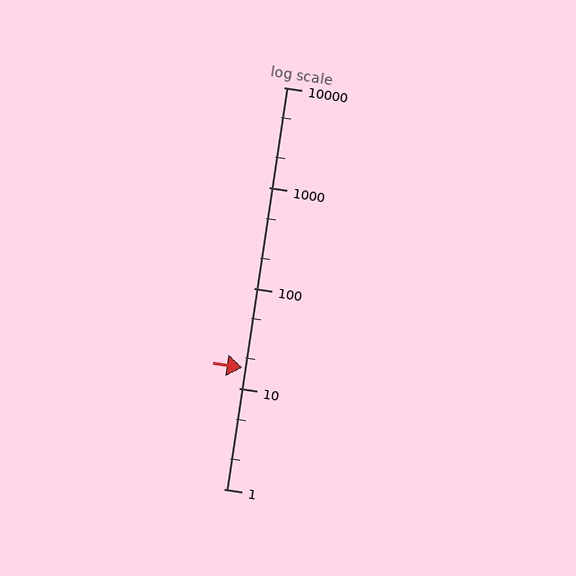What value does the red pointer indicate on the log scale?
The pointer indicates approximately 16.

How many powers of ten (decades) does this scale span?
The scale spans 4 decades, from 1 to 10000.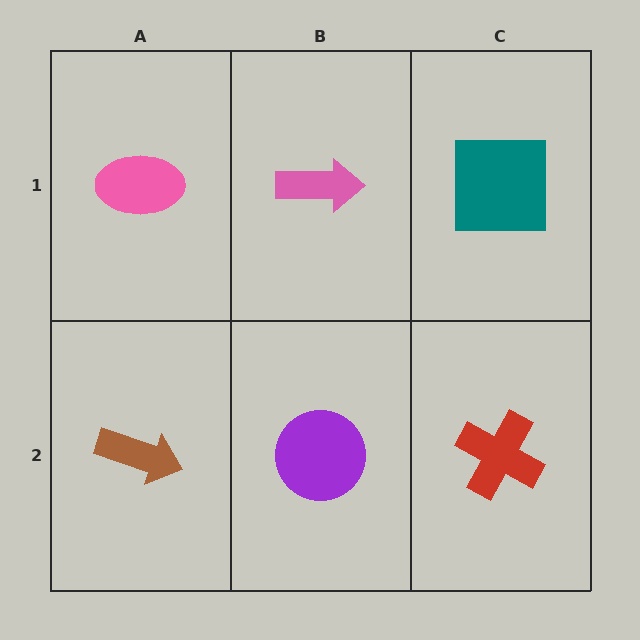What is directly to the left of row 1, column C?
A pink arrow.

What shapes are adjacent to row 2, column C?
A teal square (row 1, column C), a purple circle (row 2, column B).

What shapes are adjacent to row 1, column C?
A red cross (row 2, column C), a pink arrow (row 1, column B).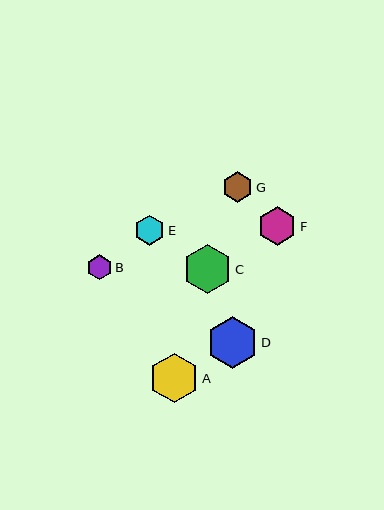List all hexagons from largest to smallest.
From largest to smallest: D, A, C, F, G, E, B.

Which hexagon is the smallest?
Hexagon B is the smallest with a size of approximately 25 pixels.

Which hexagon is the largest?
Hexagon D is the largest with a size of approximately 52 pixels.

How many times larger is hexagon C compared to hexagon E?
Hexagon C is approximately 1.6 times the size of hexagon E.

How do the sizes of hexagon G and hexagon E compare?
Hexagon G and hexagon E are approximately the same size.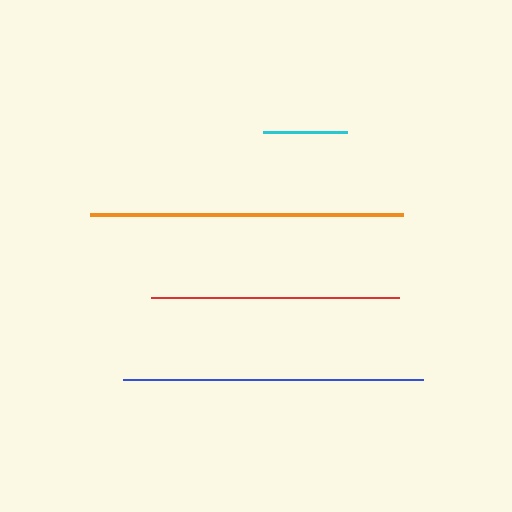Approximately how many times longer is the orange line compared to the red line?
The orange line is approximately 1.3 times the length of the red line.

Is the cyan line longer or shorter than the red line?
The red line is longer than the cyan line.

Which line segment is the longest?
The orange line is the longest at approximately 313 pixels.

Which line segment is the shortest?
The cyan line is the shortest at approximately 84 pixels.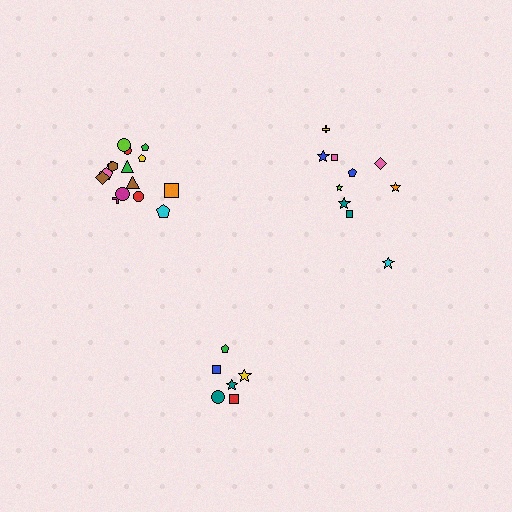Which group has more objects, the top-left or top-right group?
The top-left group.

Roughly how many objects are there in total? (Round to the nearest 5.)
Roughly 30 objects in total.